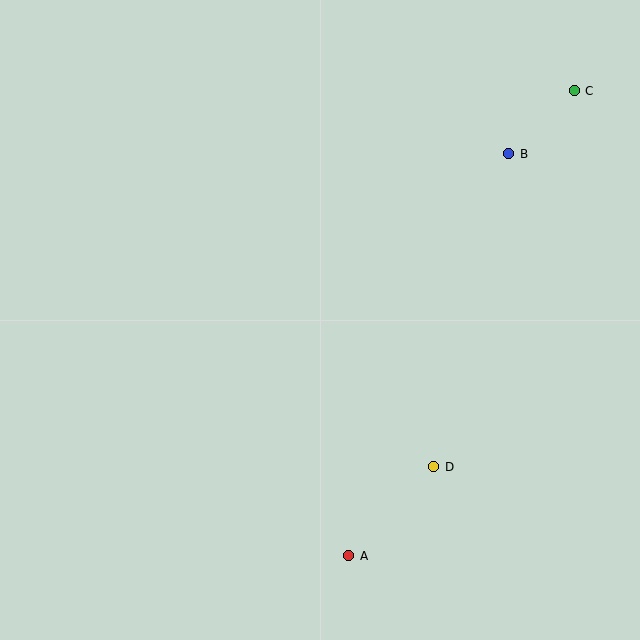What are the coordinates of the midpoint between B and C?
The midpoint between B and C is at (542, 122).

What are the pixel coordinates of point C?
Point C is at (574, 91).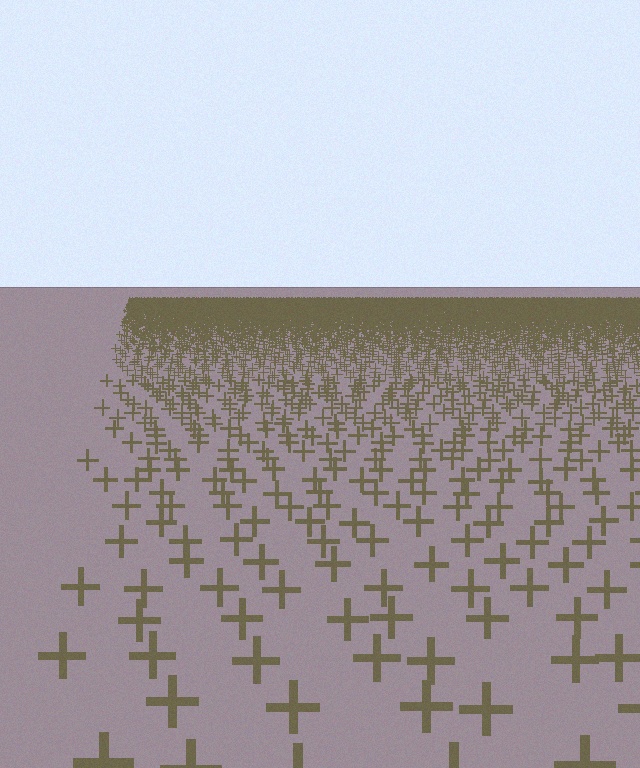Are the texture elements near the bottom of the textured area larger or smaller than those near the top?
Larger. Near the bottom, elements are closer to the viewer and appear at a bigger on-screen size.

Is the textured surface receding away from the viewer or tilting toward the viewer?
The surface is receding away from the viewer. Texture elements get smaller and denser toward the top.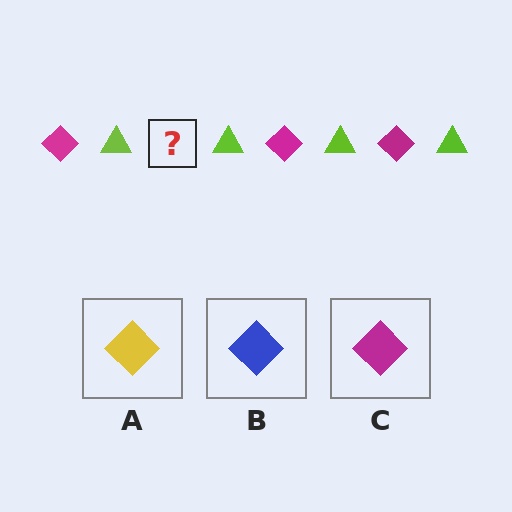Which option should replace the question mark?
Option C.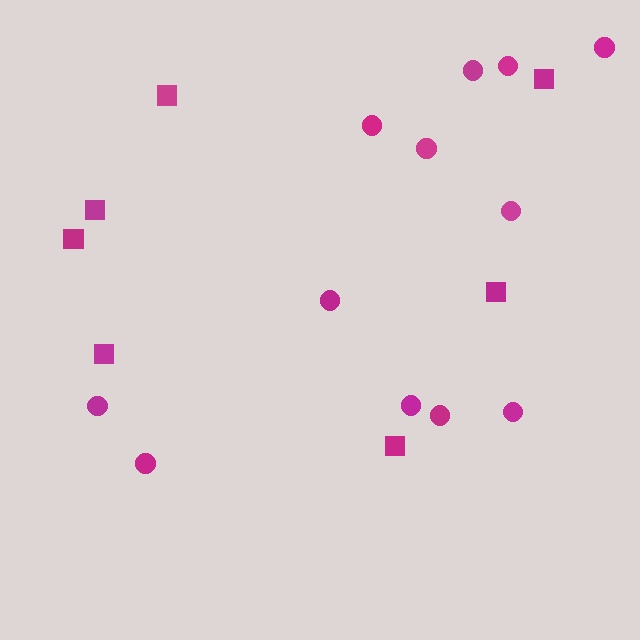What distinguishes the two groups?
There are 2 groups: one group of circles (12) and one group of squares (7).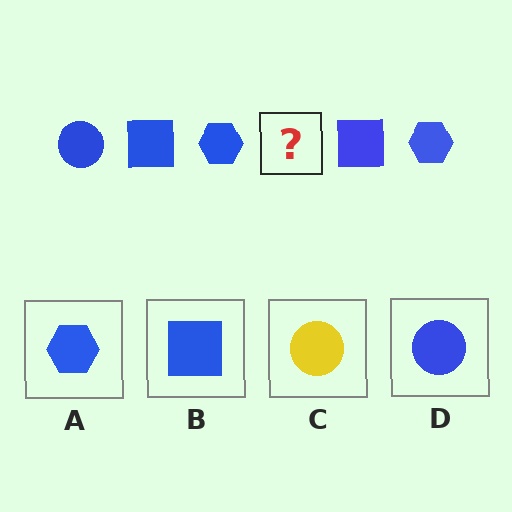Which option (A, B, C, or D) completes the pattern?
D.